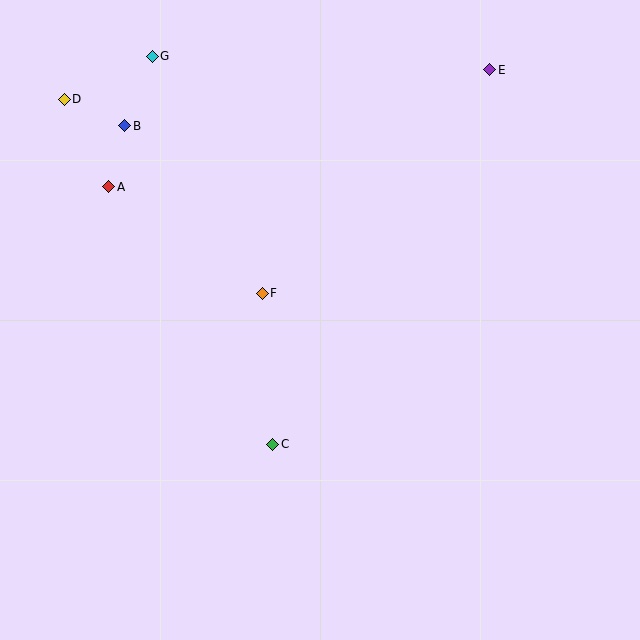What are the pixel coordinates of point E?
Point E is at (490, 70).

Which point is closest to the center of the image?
Point F at (262, 293) is closest to the center.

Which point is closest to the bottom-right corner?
Point C is closest to the bottom-right corner.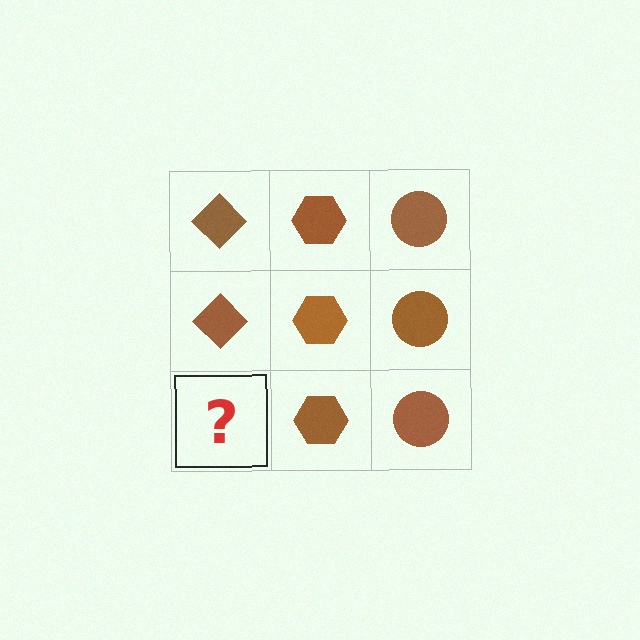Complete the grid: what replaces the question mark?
The question mark should be replaced with a brown diamond.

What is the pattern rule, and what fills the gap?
The rule is that each column has a consistent shape. The gap should be filled with a brown diamond.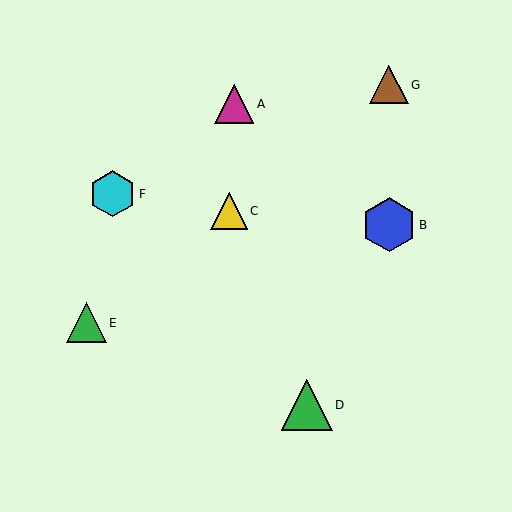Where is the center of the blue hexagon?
The center of the blue hexagon is at (389, 225).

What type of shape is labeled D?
Shape D is a green triangle.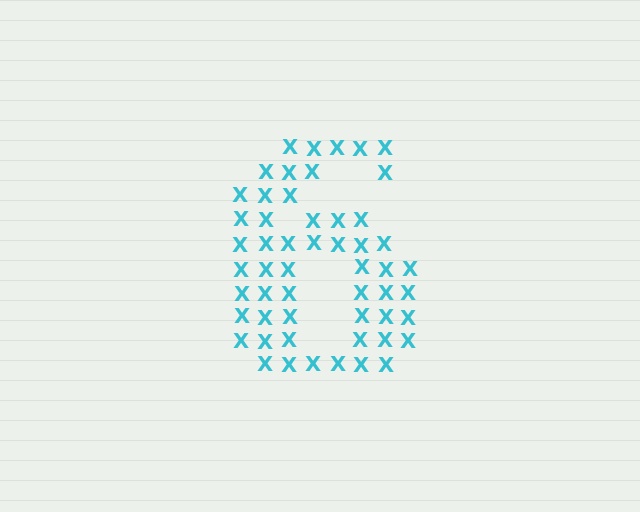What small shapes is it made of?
It is made of small letter X's.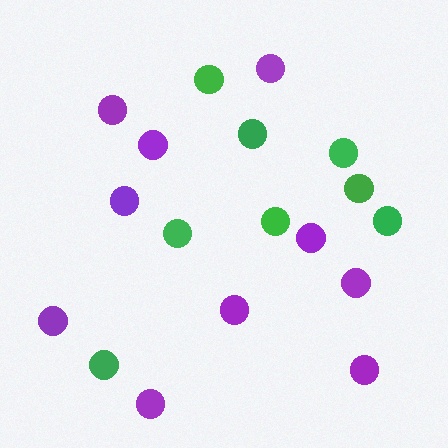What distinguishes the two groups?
There are 2 groups: one group of green circles (8) and one group of purple circles (10).